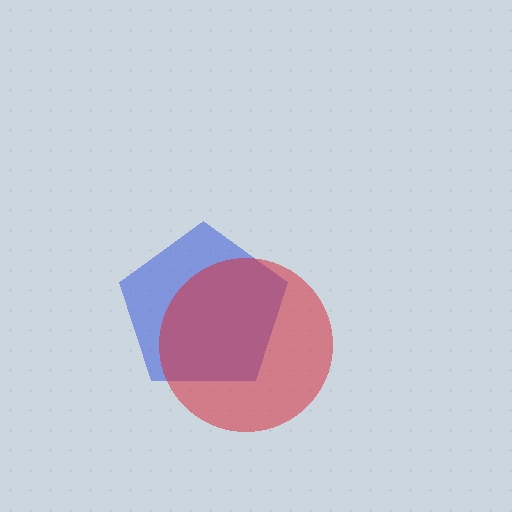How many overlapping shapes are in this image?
There are 2 overlapping shapes in the image.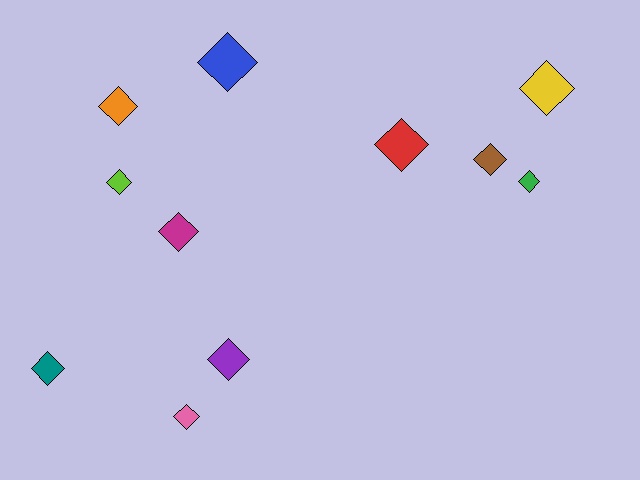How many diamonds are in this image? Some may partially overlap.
There are 11 diamonds.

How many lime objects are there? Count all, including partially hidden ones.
There is 1 lime object.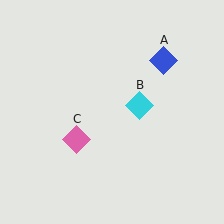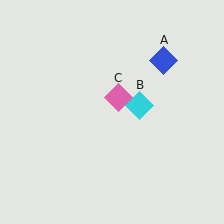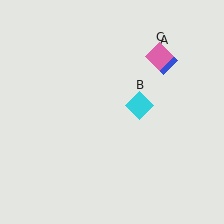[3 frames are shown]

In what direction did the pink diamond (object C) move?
The pink diamond (object C) moved up and to the right.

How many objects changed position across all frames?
1 object changed position: pink diamond (object C).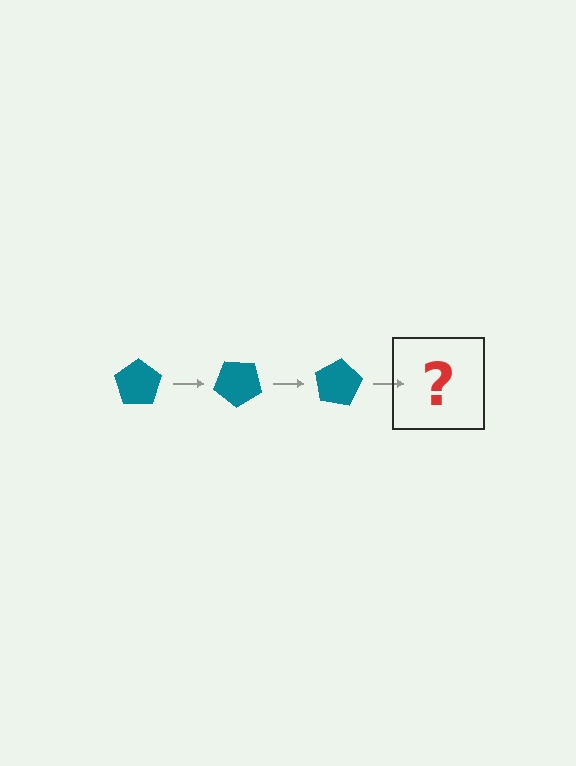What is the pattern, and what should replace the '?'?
The pattern is that the pentagon rotates 40 degrees each step. The '?' should be a teal pentagon rotated 120 degrees.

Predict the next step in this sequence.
The next step is a teal pentagon rotated 120 degrees.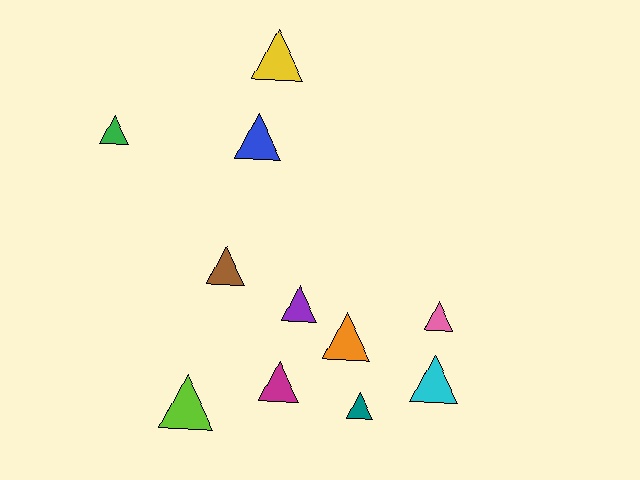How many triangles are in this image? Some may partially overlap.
There are 11 triangles.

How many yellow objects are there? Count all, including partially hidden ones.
There is 1 yellow object.